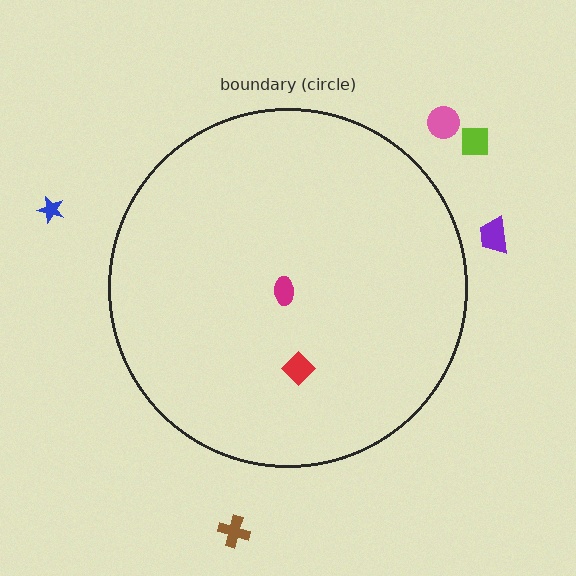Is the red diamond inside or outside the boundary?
Inside.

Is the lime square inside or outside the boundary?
Outside.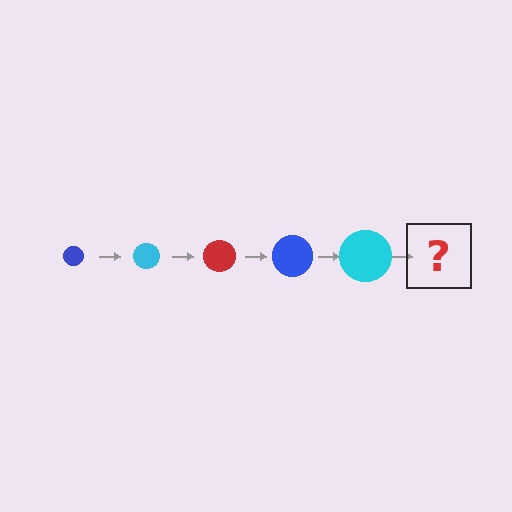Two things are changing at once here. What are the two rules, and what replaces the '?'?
The two rules are that the circle grows larger each step and the color cycles through blue, cyan, and red. The '?' should be a red circle, larger than the previous one.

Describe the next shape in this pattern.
It should be a red circle, larger than the previous one.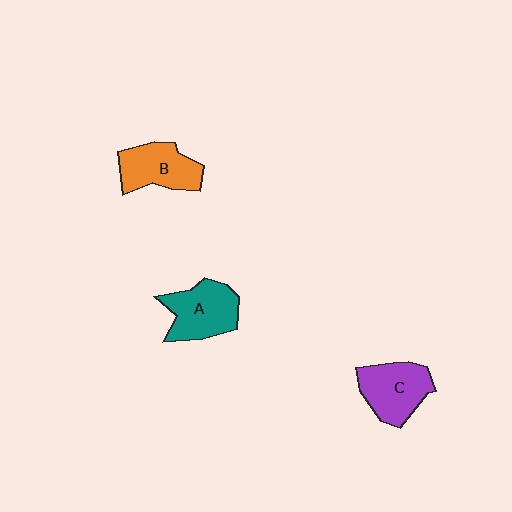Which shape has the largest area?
Shape A (teal).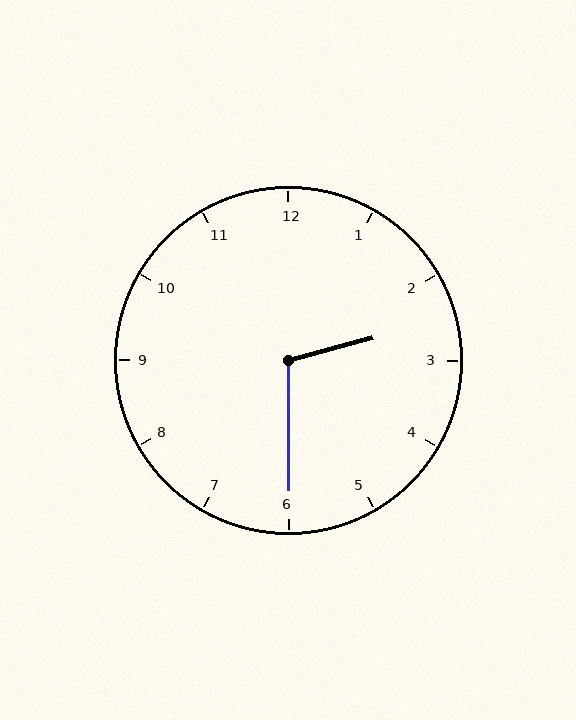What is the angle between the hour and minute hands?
Approximately 105 degrees.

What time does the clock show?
2:30.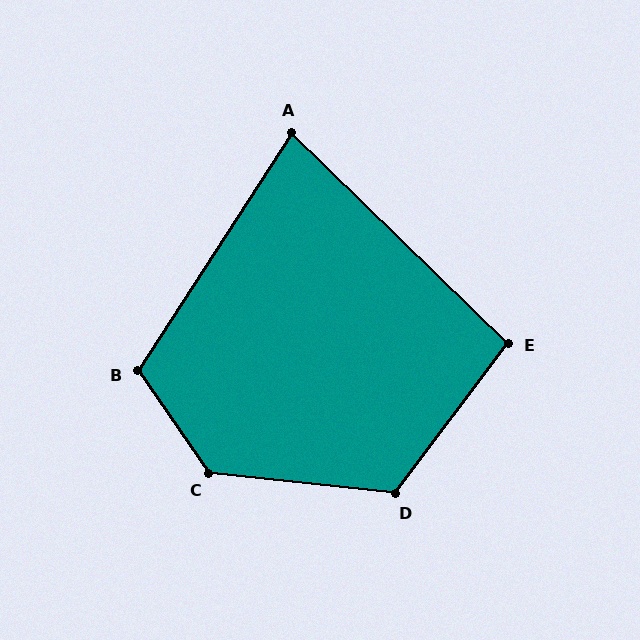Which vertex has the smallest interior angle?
A, at approximately 79 degrees.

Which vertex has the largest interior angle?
C, at approximately 131 degrees.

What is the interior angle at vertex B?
Approximately 112 degrees (obtuse).